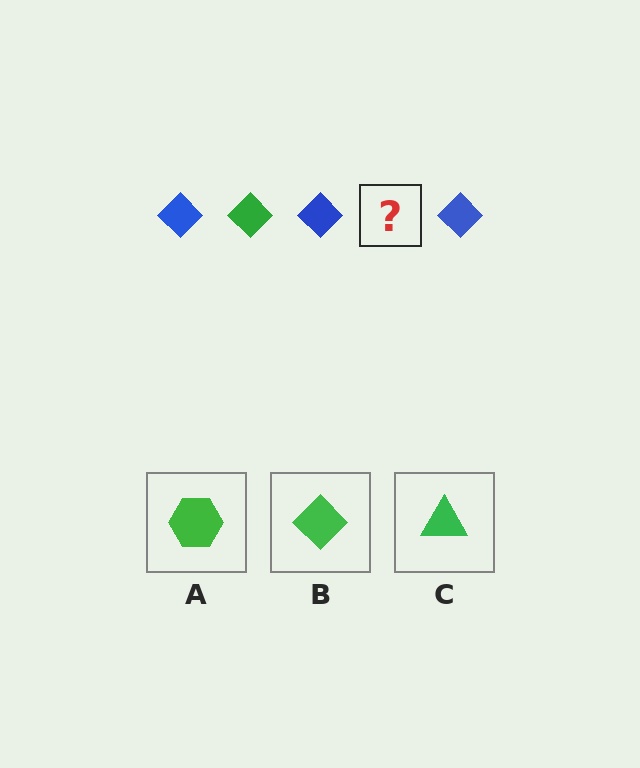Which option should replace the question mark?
Option B.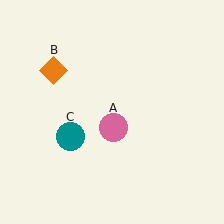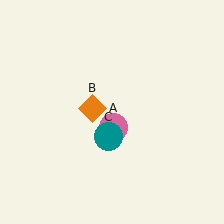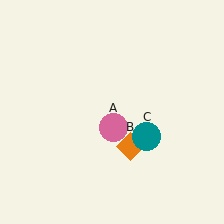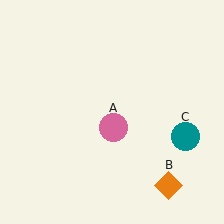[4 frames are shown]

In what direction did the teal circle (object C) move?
The teal circle (object C) moved right.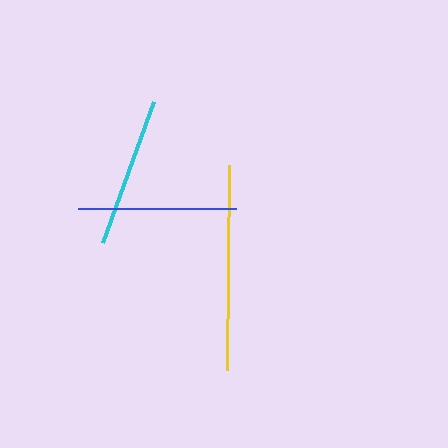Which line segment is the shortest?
The cyan line is the shortest at approximately 150 pixels.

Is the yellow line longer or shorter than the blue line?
The yellow line is longer than the blue line.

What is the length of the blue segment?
The blue segment is approximately 158 pixels long.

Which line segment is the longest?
The yellow line is the longest at approximately 206 pixels.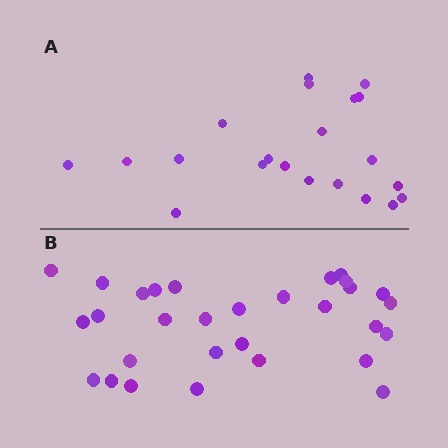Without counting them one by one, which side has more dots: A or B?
Region B (the bottom region) has more dots.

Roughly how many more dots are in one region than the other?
Region B has roughly 8 or so more dots than region A.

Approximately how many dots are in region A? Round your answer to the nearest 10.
About 20 dots. (The exact count is 21, which rounds to 20.)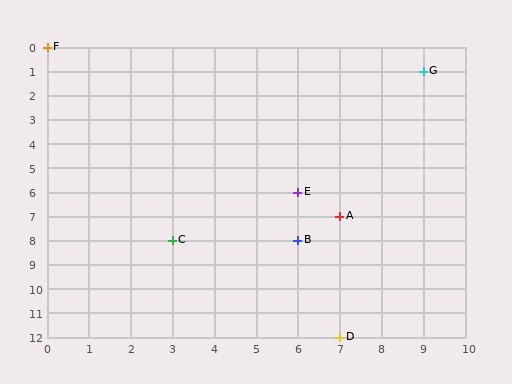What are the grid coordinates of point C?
Point C is at grid coordinates (3, 8).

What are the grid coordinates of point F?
Point F is at grid coordinates (0, 0).